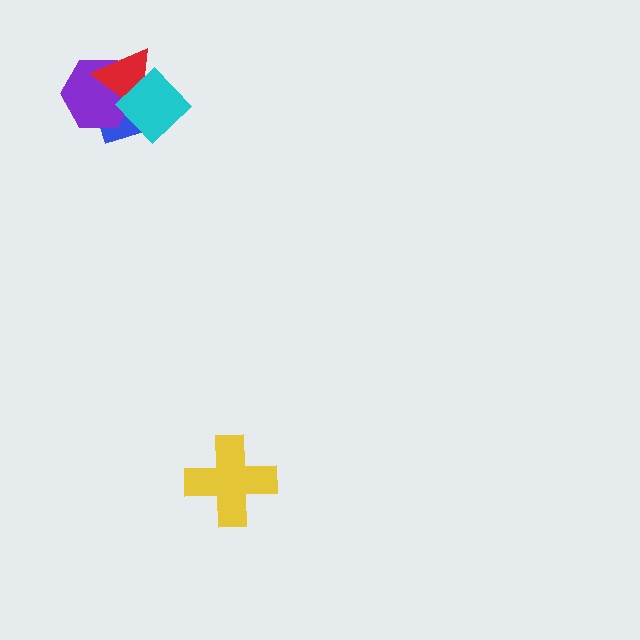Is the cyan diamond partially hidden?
No, no other shape covers it.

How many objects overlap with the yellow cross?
0 objects overlap with the yellow cross.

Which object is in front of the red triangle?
The cyan diamond is in front of the red triangle.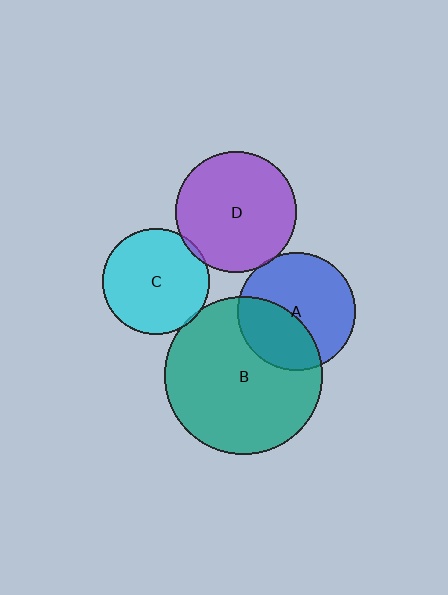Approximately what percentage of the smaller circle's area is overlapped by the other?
Approximately 5%.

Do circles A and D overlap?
Yes.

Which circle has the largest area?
Circle B (teal).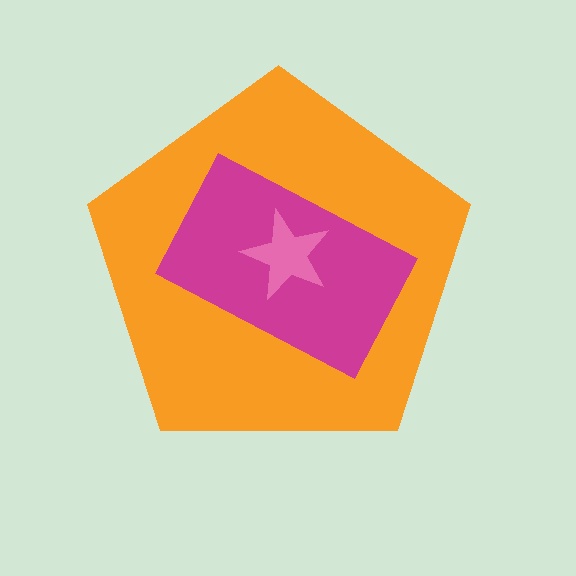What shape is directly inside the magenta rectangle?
The pink star.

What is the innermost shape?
The pink star.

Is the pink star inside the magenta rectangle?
Yes.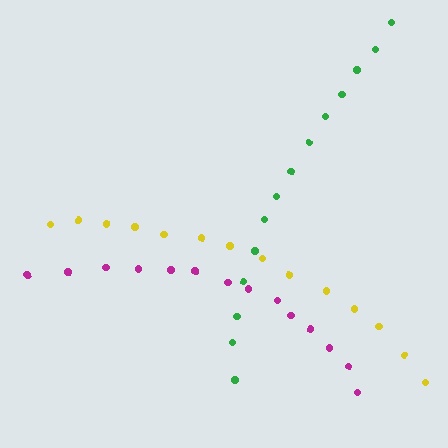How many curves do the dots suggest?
There are 3 distinct paths.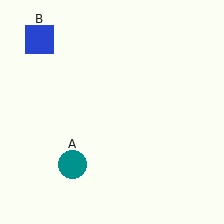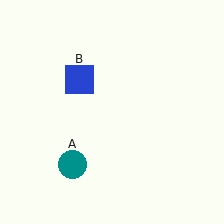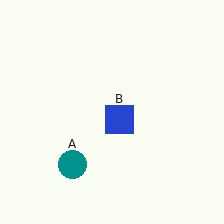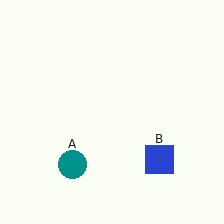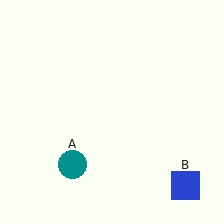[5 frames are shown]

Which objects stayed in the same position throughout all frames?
Teal circle (object A) remained stationary.